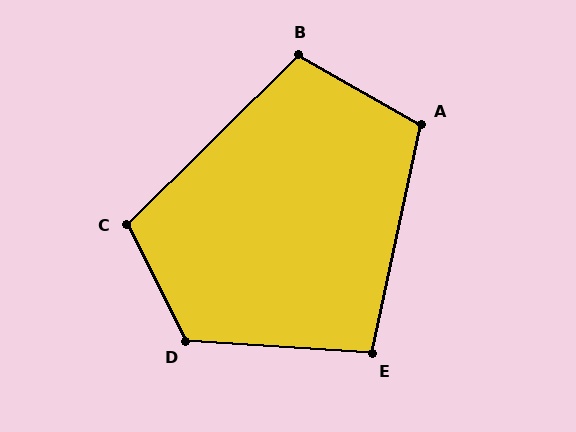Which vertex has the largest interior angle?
D, at approximately 121 degrees.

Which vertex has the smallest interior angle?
E, at approximately 98 degrees.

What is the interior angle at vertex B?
Approximately 106 degrees (obtuse).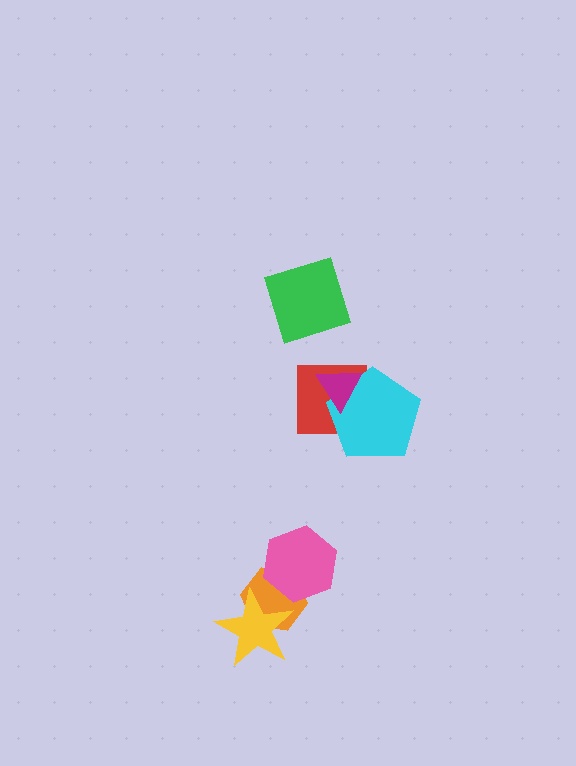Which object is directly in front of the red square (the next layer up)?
The cyan pentagon is directly in front of the red square.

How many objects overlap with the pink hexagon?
1 object overlaps with the pink hexagon.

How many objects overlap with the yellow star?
1 object overlaps with the yellow star.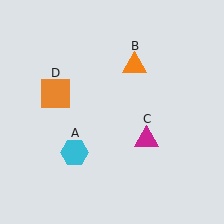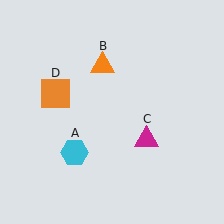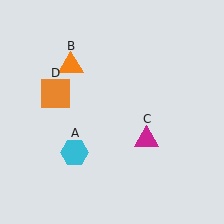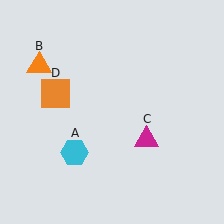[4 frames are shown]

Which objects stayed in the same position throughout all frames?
Cyan hexagon (object A) and magenta triangle (object C) and orange square (object D) remained stationary.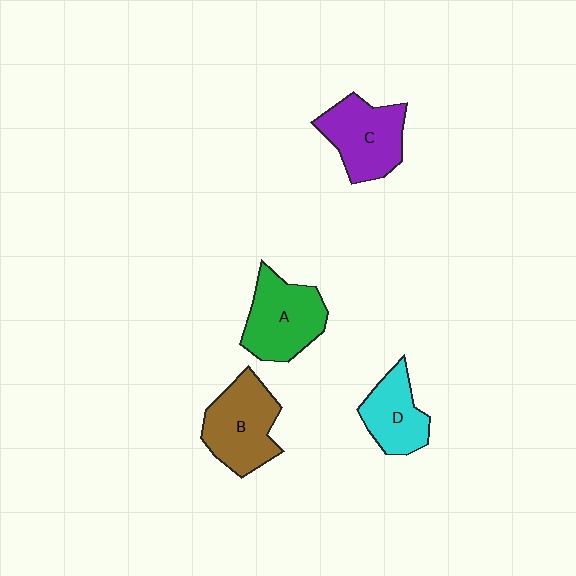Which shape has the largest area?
Shape B (brown).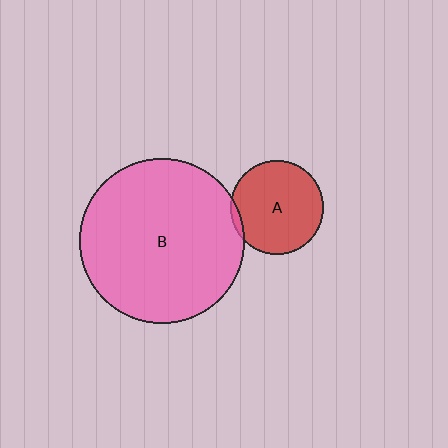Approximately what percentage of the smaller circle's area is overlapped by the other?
Approximately 5%.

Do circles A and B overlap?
Yes.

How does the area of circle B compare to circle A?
Approximately 3.1 times.